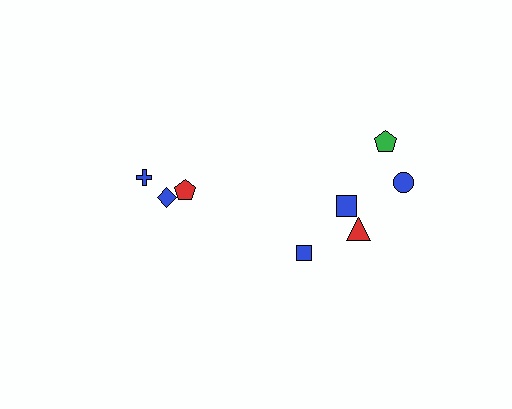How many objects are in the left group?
There are 3 objects.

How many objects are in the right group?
There are 5 objects.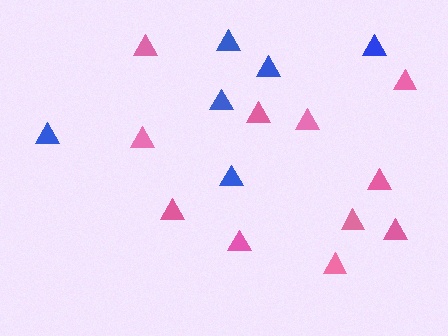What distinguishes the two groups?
There are 2 groups: one group of pink triangles (11) and one group of blue triangles (6).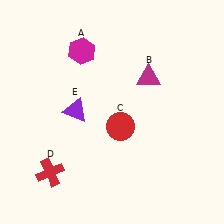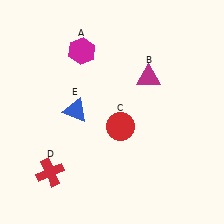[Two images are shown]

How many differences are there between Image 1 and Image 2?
There is 1 difference between the two images.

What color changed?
The triangle (E) changed from purple in Image 1 to blue in Image 2.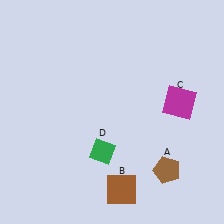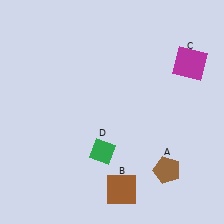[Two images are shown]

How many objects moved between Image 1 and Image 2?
1 object moved between the two images.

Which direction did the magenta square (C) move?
The magenta square (C) moved up.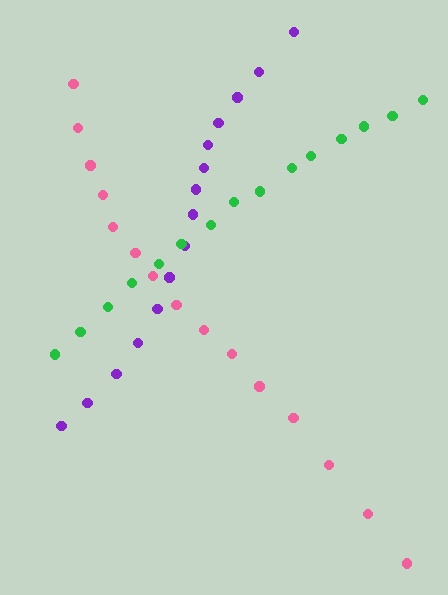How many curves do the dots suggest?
There are 3 distinct paths.